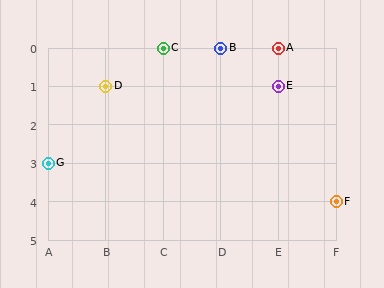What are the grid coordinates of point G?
Point G is at grid coordinates (A, 3).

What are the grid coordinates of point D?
Point D is at grid coordinates (B, 1).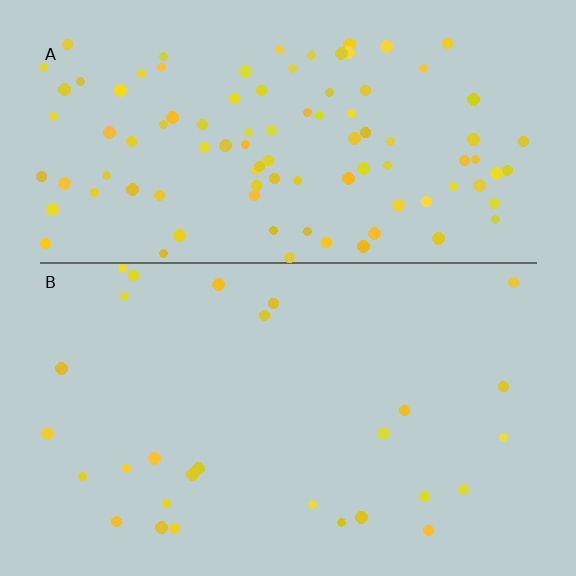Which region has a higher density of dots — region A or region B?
A (the top).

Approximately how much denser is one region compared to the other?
Approximately 3.5× — region A over region B.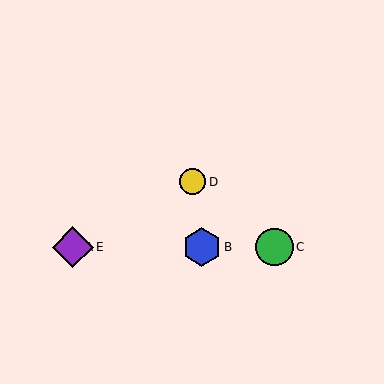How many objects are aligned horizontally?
4 objects (A, B, C, E) are aligned horizontally.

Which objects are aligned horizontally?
Objects A, B, C, E are aligned horizontally.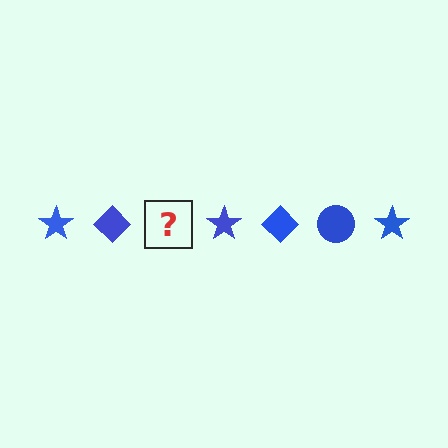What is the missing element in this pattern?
The missing element is a blue circle.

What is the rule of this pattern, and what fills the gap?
The rule is that the pattern cycles through star, diamond, circle shapes in blue. The gap should be filled with a blue circle.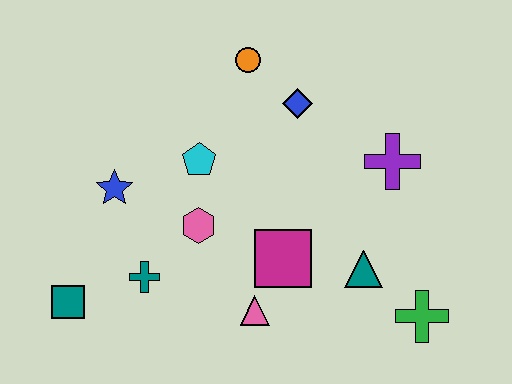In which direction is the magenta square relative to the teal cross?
The magenta square is to the right of the teal cross.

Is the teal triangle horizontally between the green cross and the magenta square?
Yes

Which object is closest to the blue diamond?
The orange circle is closest to the blue diamond.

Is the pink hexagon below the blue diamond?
Yes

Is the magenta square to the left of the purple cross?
Yes